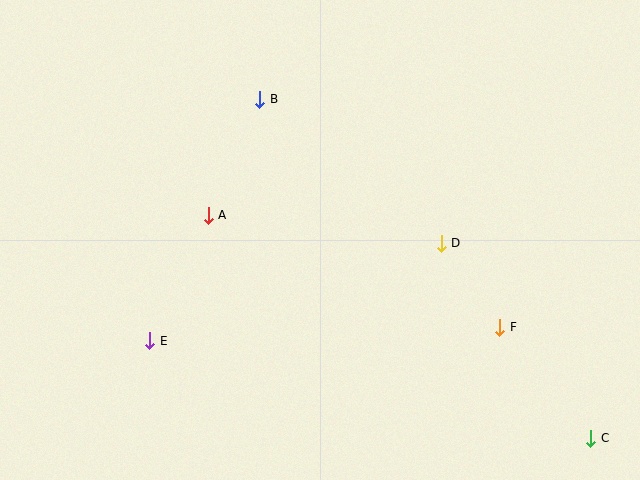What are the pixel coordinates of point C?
Point C is at (591, 438).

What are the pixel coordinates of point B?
Point B is at (260, 99).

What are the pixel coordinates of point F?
Point F is at (500, 327).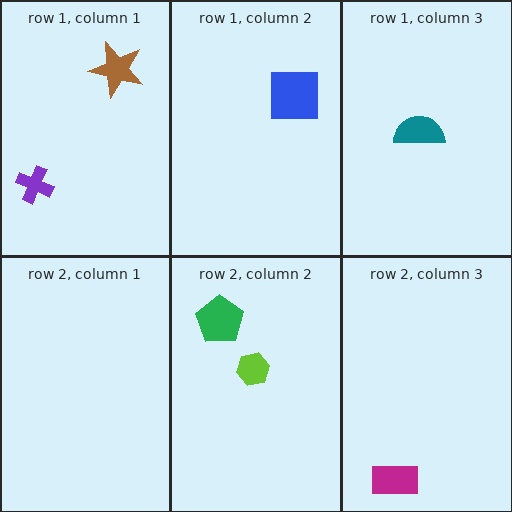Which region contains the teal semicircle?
The row 1, column 3 region.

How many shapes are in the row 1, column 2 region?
1.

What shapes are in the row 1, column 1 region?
The purple cross, the brown star.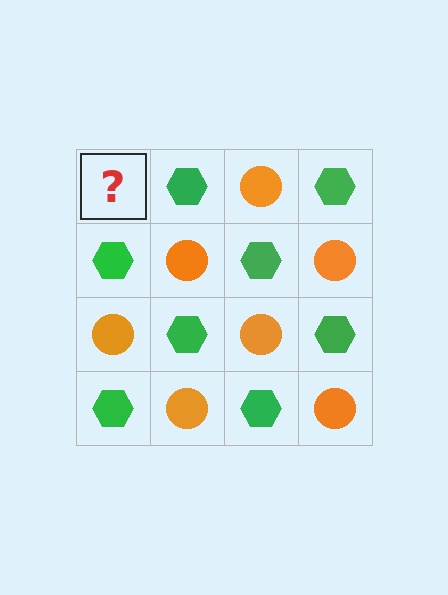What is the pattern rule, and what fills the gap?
The rule is that it alternates orange circle and green hexagon in a checkerboard pattern. The gap should be filled with an orange circle.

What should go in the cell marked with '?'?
The missing cell should contain an orange circle.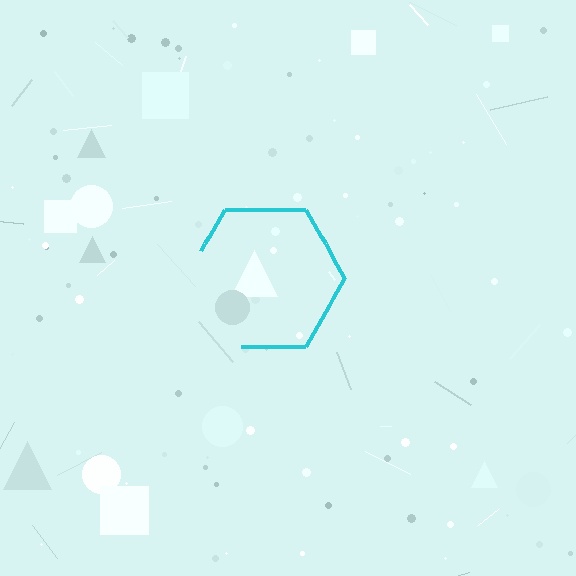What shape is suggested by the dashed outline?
The dashed outline suggests a hexagon.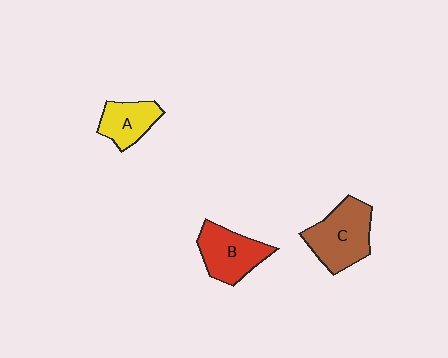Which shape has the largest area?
Shape C (brown).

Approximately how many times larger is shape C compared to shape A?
Approximately 1.6 times.